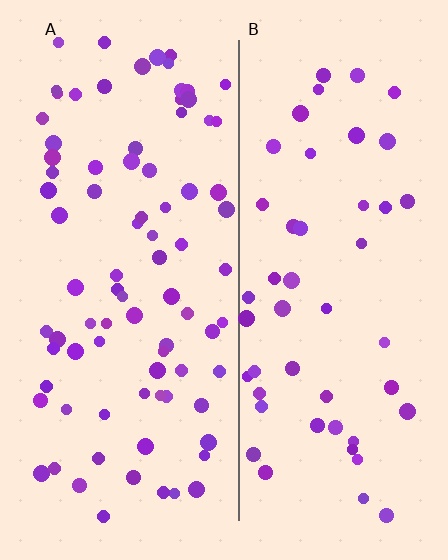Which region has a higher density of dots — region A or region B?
A (the left).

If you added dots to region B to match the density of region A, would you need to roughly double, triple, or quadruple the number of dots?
Approximately double.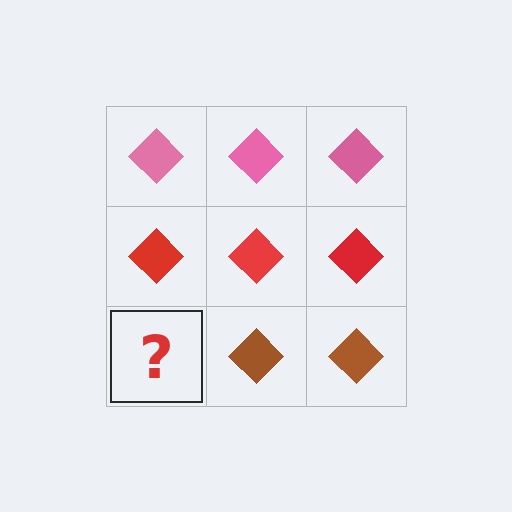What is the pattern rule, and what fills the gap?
The rule is that each row has a consistent color. The gap should be filled with a brown diamond.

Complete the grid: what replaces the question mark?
The question mark should be replaced with a brown diamond.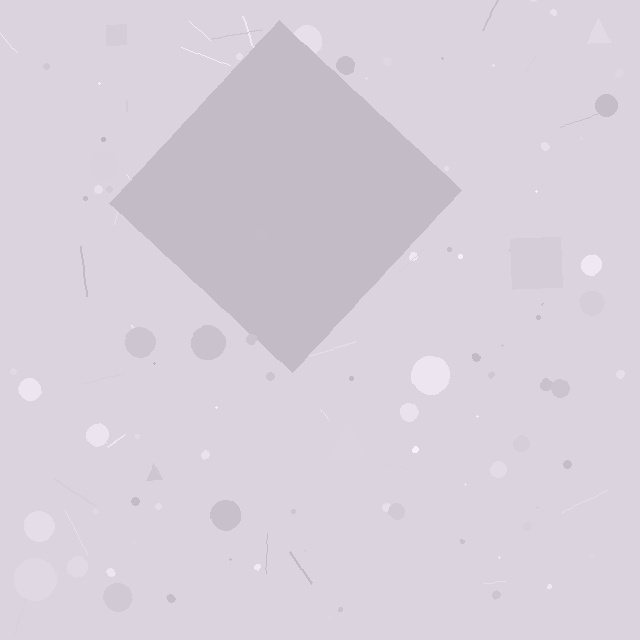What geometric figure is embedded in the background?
A diamond is embedded in the background.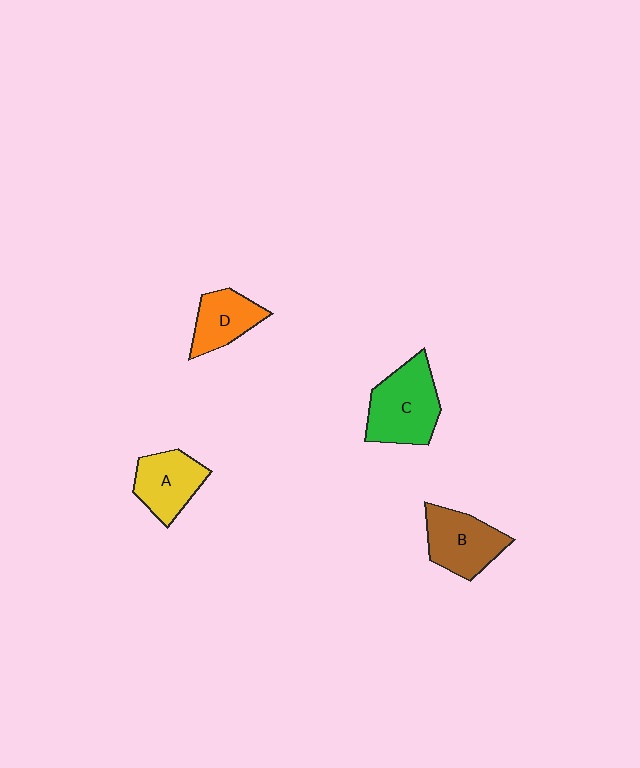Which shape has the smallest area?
Shape D (orange).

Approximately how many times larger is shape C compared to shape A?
Approximately 1.3 times.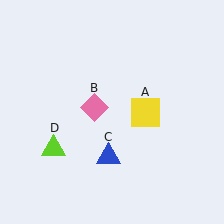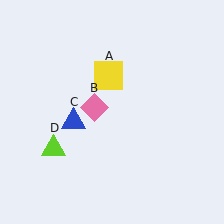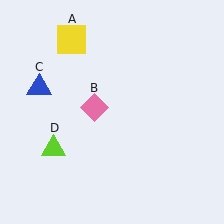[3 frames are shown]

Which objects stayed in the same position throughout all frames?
Pink diamond (object B) and lime triangle (object D) remained stationary.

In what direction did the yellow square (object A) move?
The yellow square (object A) moved up and to the left.